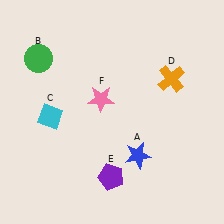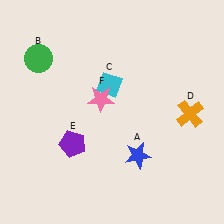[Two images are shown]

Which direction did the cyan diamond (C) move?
The cyan diamond (C) moved right.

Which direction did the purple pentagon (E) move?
The purple pentagon (E) moved left.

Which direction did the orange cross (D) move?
The orange cross (D) moved down.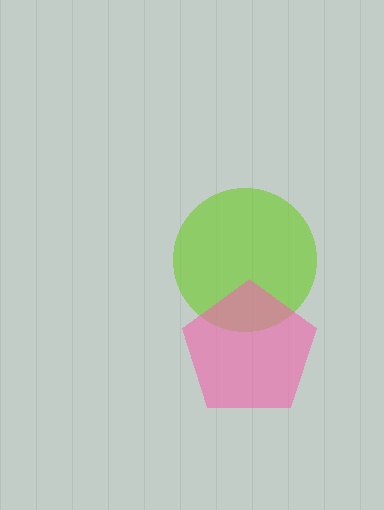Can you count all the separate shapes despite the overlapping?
Yes, there are 2 separate shapes.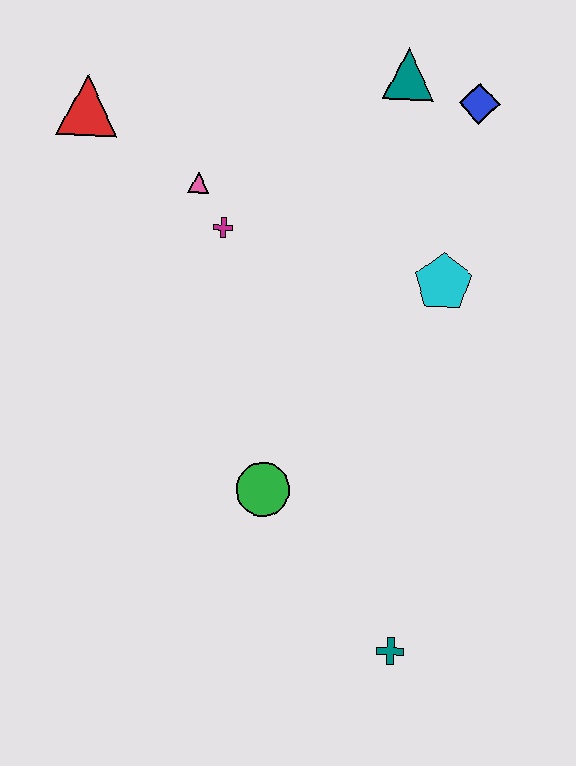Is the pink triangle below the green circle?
No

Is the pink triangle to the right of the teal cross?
No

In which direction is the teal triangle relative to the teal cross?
The teal triangle is above the teal cross.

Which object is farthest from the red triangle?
The teal cross is farthest from the red triangle.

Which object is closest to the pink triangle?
The magenta cross is closest to the pink triangle.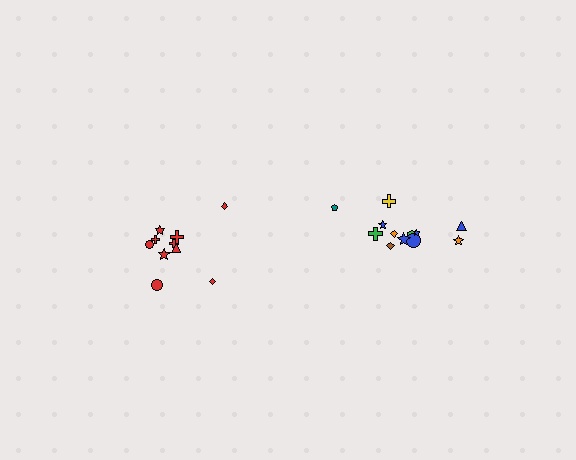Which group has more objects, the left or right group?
The right group.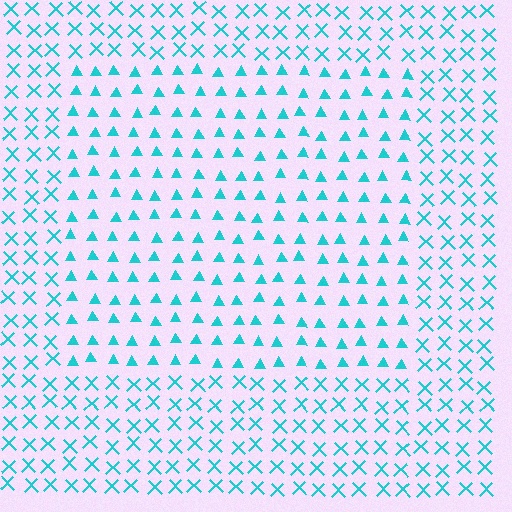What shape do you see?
I see a rectangle.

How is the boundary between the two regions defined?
The boundary is defined by a change in element shape: triangles inside vs. X marks outside. All elements share the same color and spacing.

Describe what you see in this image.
The image is filled with small cyan elements arranged in a uniform grid. A rectangle-shaped region contains triangles, while the surrounding area contains X marks. The boundary is defined purely by the change in element shape.